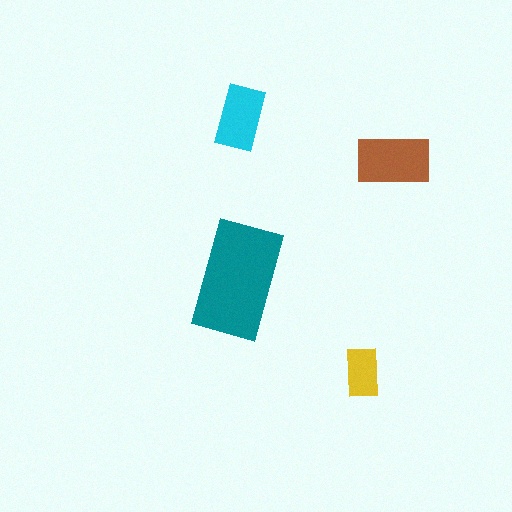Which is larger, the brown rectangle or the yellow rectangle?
The brown one.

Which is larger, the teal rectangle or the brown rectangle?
The teal one.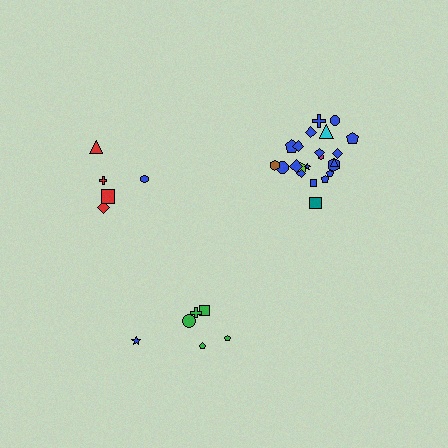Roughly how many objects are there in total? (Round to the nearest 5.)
Roughly 35 objects in total.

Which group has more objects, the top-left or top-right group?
The top-right group.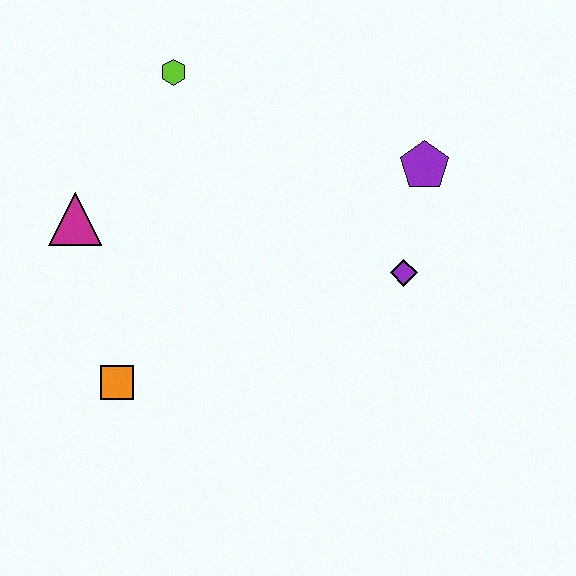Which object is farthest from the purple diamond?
The magenta triangle is farthest from the purple diamond.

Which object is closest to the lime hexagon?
The magenta triangle is closest to the lime hexagon.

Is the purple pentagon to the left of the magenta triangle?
No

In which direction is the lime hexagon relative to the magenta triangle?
The lime hexagon is above the magenta triangle.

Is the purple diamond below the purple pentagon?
Yes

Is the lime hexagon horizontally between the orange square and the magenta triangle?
No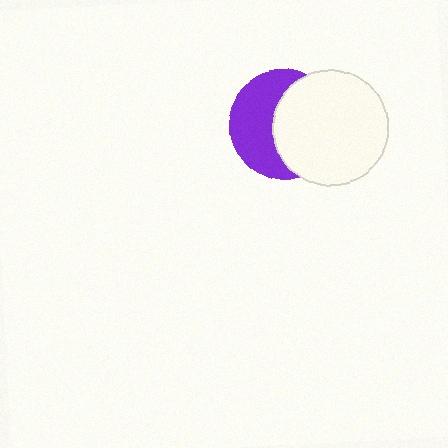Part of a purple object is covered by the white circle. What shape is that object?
It is a circle.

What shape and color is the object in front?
The object in front is a white circle.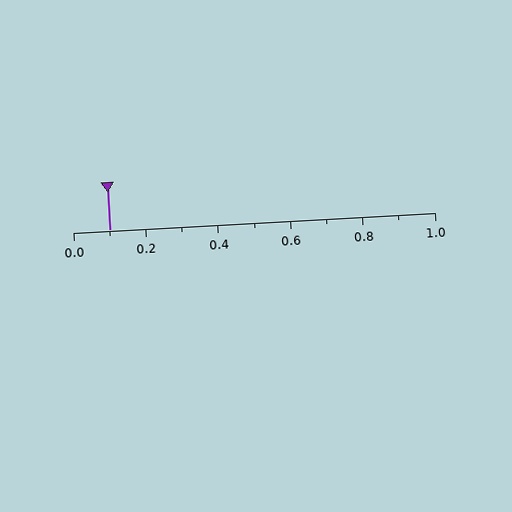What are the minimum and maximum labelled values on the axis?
The axis runs from 0.0 to 1.0.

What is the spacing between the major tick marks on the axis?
The major ticks are spaced 0.2 apart.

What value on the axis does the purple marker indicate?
The marker indicates approximately 0.1.